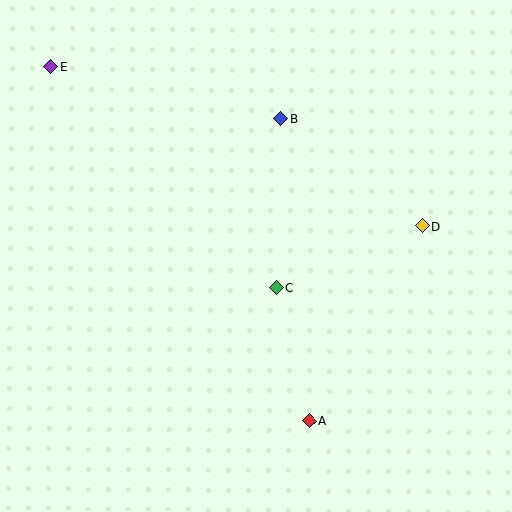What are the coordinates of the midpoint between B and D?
The midpoint between B and D is at (352, 173).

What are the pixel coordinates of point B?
Point B is at (281, 119).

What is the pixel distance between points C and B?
The distance between C and B is 169 pixels.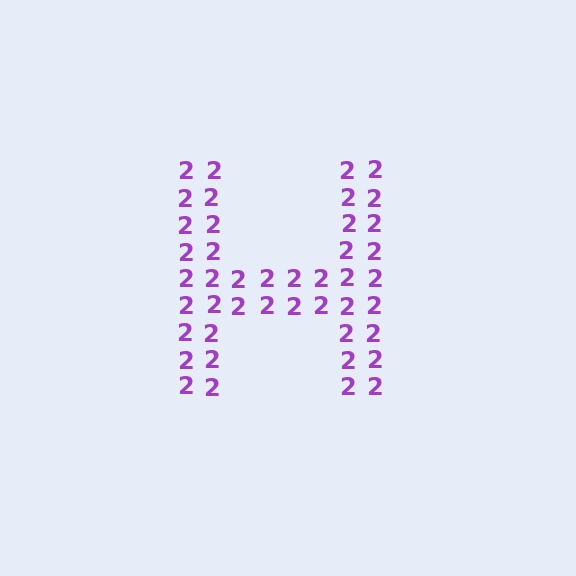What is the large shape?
The large shape is the letter H.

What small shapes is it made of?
It is made of small digit 2's.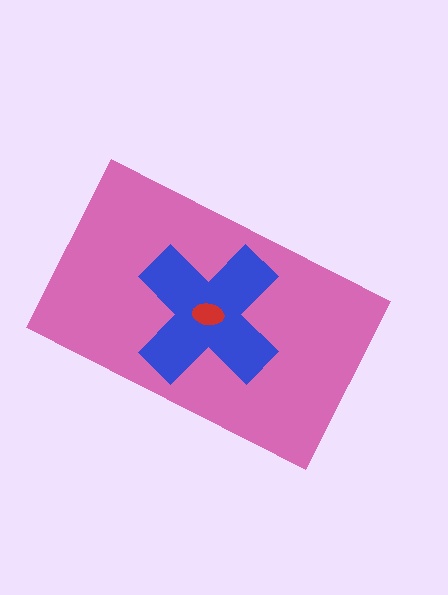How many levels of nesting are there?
3.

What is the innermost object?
The red ellipse.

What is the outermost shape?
The pink rectangle.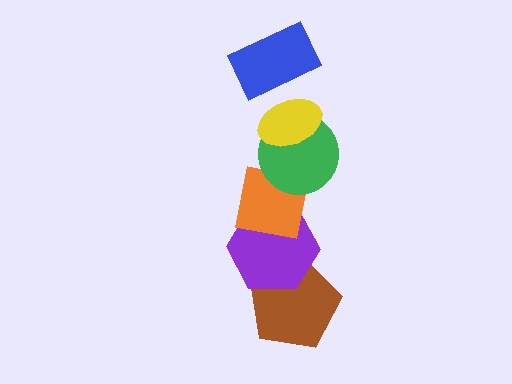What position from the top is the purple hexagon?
The purple hexagon is 5th from the top.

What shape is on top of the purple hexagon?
The orange square is on top of the purple hexagon.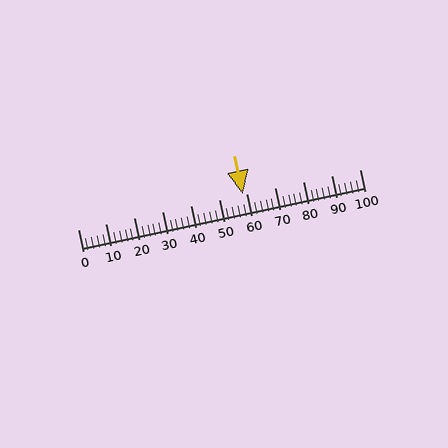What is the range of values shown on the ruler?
The ruler shows values from 0 to 100.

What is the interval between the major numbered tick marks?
The major tick marks are spaced 10 units apart.